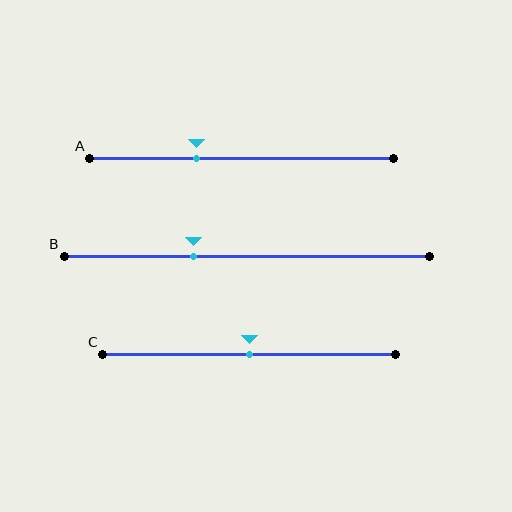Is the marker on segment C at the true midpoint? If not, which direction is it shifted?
Yes, the marker on segment C is at the true midpoint.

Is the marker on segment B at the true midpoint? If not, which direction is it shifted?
No, the marker on segment B is shifted to the left by about 15% of the segment length.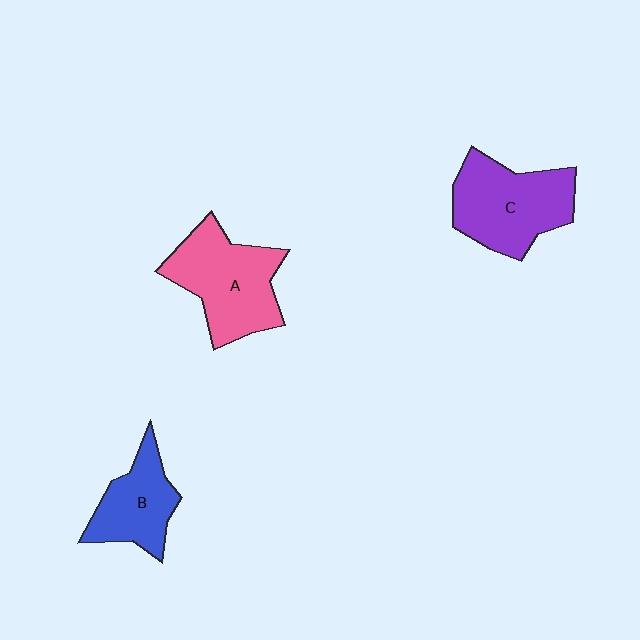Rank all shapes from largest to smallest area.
From largest to smallest: A (pink), C (purple), B (blue).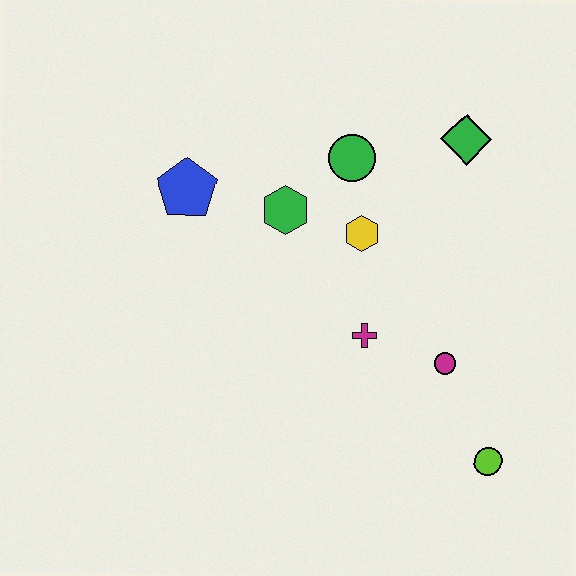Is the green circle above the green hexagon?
Yes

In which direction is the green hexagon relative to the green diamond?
The green hexagon is to the left of the green diamond.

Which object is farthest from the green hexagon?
The lime circle is farthest from the green hexagon.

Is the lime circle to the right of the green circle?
Yes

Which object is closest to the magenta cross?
The magenta circle is closest to the magenta cross.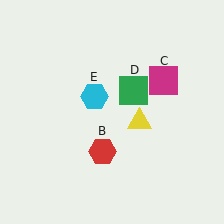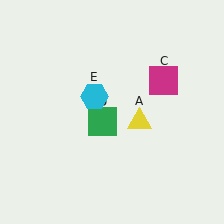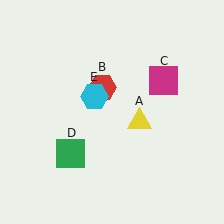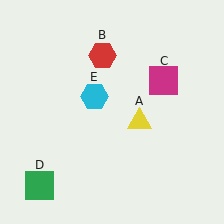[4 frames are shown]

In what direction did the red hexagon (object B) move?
The red hexagon (object B) moved up.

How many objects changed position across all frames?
2 objects changed position: red hexagon (object B), green square (object D).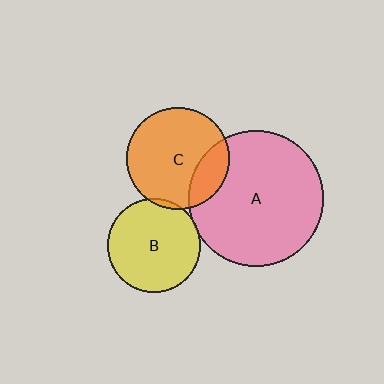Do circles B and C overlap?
Yes.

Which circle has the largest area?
Circle A (pink).